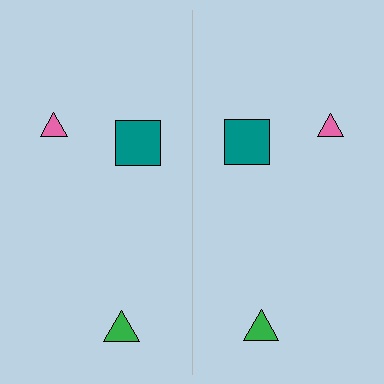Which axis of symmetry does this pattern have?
The pattern has a vertical axis of symmetry running through the center of the image.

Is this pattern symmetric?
Yes, this pattern has bilateral (reflection) symmetry.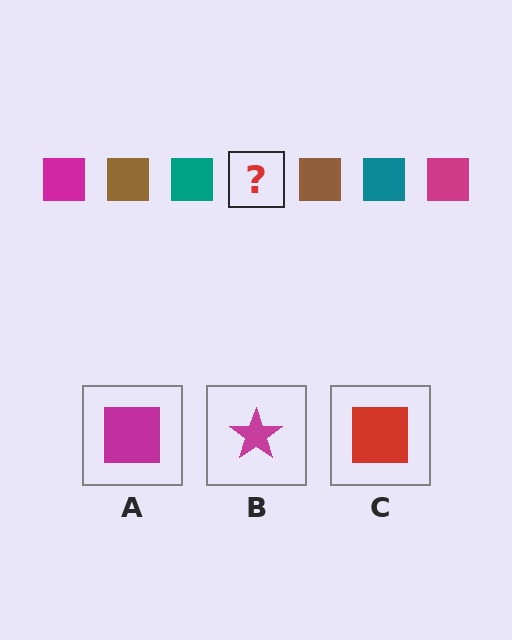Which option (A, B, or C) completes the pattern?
A.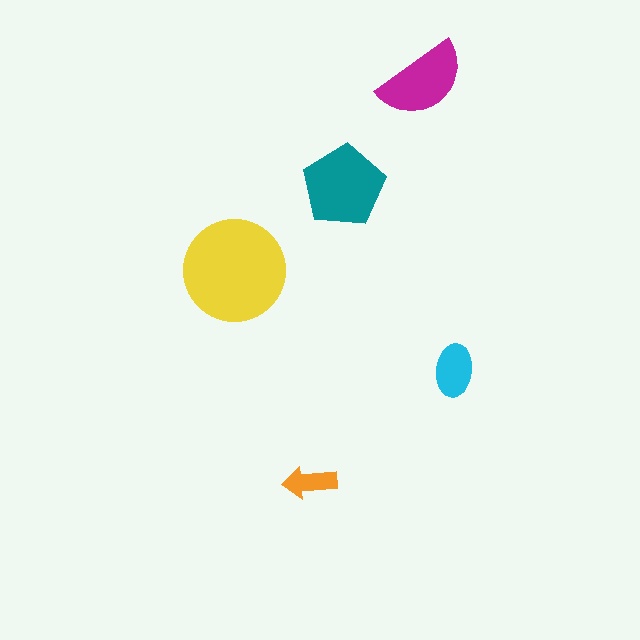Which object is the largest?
The yellow circle.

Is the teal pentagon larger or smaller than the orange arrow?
Larger.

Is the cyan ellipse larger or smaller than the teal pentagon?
Smaller.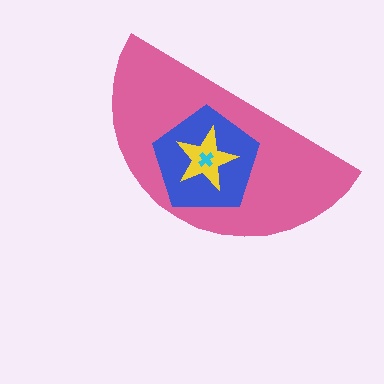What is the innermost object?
The cyan cross.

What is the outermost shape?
The pink semicircle.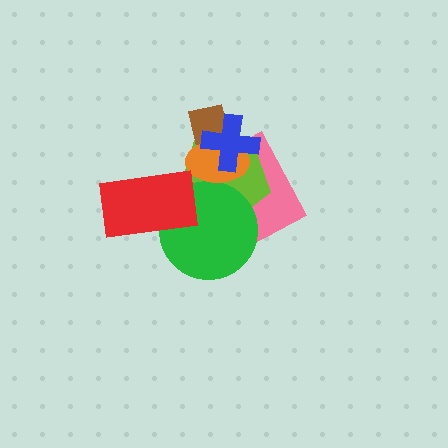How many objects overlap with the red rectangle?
2 objects overlap with the red rectangle.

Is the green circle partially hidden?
Yes, it is partially covered by another shape.